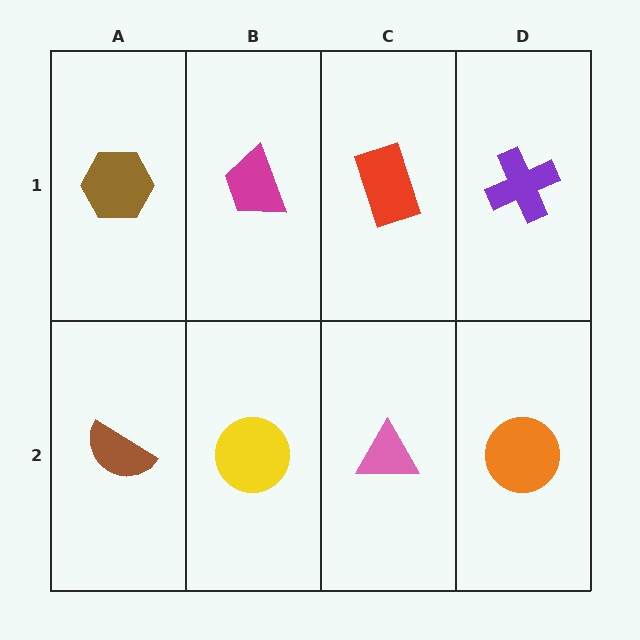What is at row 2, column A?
A brown semicircle.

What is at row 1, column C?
A red rectangle.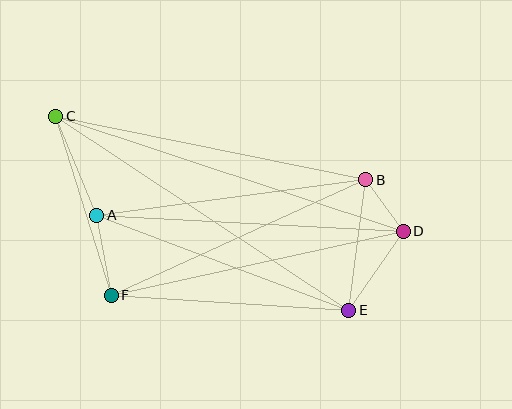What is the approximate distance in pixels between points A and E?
The distance between A and E is approximately 269 pixels.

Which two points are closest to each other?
Points B and D are closest to each other.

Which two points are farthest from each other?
Points C and D are farthest from each other.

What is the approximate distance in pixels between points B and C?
The distance between B and C is approximately 316 pixels.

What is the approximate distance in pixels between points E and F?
The distance between E and F is approximately 238 pixels.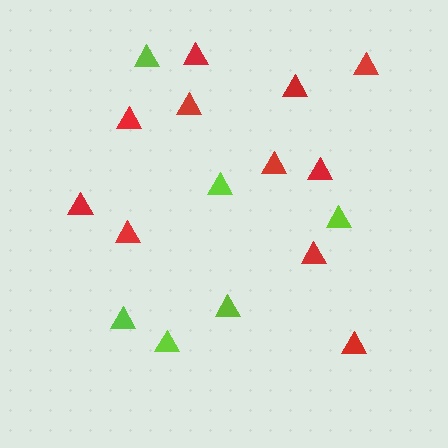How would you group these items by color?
There are 2 groups: one group of lime triangles (6) and one group of red triangles (11).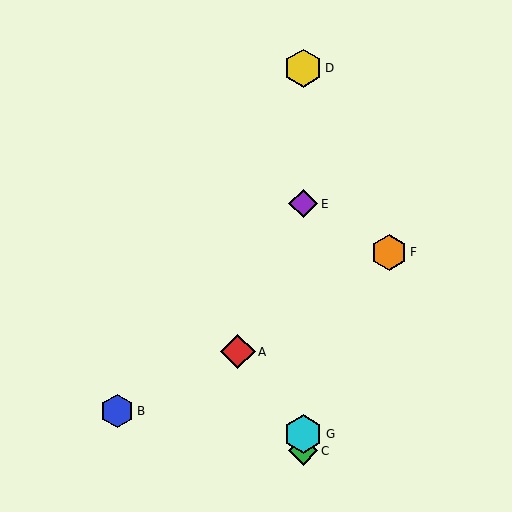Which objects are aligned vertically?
Objects C, D, E, G are aligned vertically.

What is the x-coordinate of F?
Object F is at x≈389.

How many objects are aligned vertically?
4 objects (C, D, E, G) are aligned vertically.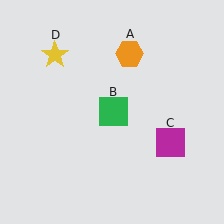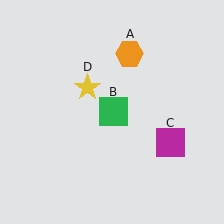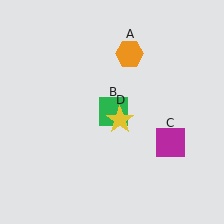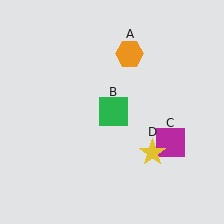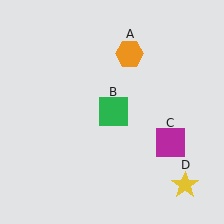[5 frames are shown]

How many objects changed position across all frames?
1 object changed position: yellow star (object D).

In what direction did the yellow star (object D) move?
The yellow star (object D) moved down and to the right.